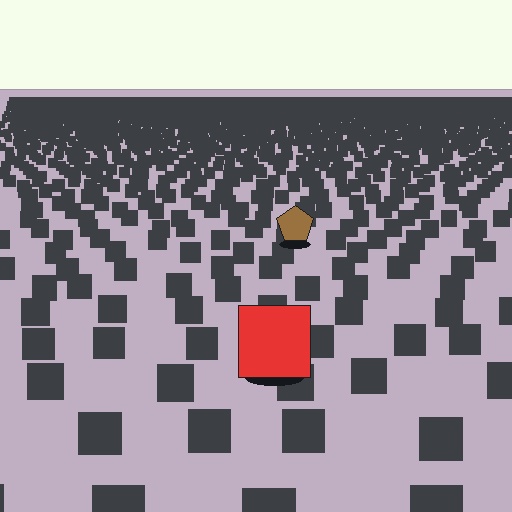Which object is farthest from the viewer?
The brown pentagon is farthest from the viewer. It appears smaller and the ground texture around it is denser.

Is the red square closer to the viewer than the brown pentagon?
Yes. The red square is closer — you can tell from the texture gradient: the ground texture is coarser near it.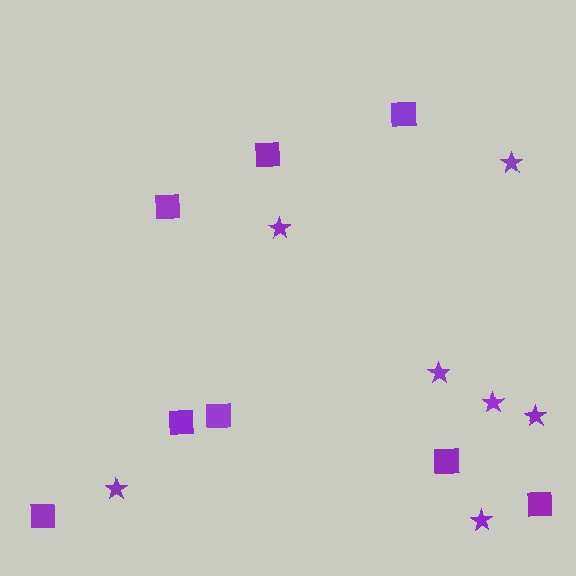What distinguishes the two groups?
There are 2 groups: one group of squares (8) and one group of stars (7).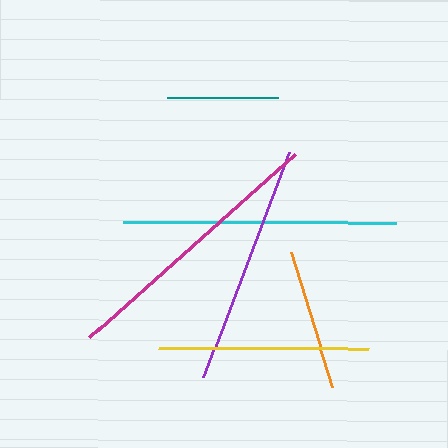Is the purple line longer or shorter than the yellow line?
The purple line is longer than the yellow line.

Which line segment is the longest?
The magenta line is the longest at approximately 276 pixels.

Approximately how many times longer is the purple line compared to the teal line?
The purple line is approximately 2.2 times the length of the teal line.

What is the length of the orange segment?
The orange segment is approximately 142 pixels long.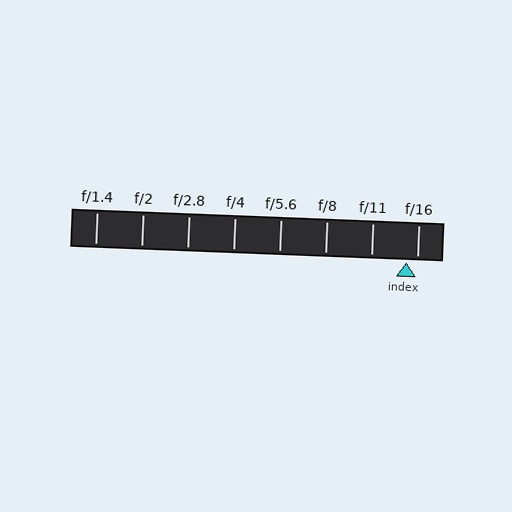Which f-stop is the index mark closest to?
The index mark is closest to f/16.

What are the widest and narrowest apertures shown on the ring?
The widest aperture shown is f/1.4 and the narrowest is f/16.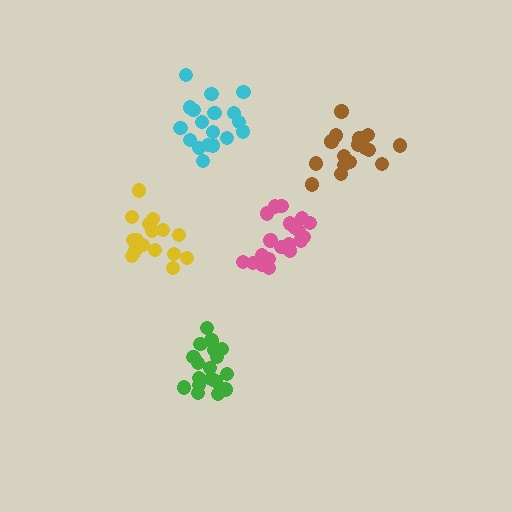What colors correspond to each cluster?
The clusters are colored: yellow, brown, green, pink, cyan.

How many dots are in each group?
Group 1: 17 dots, Group 2: 17 dots, Group 3: 18 dots, Group 4: 21 dots, Group 5: 18 dots (91 total).